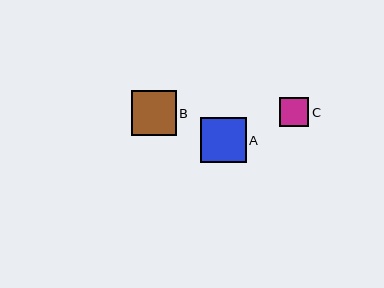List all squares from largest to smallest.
From largest to smallest: A, B, C.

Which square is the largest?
Square A is the largest with a size of approximately 46 pixels.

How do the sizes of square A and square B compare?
Square A and square B are approximately the same size.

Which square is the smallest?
Square C is the smallest with a size of approximately 30 pixels.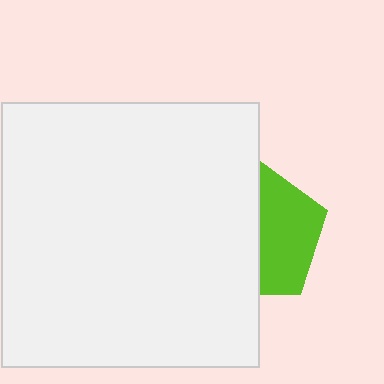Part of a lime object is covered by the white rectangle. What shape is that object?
It is a pentagon.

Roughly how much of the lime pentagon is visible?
About half of it is visible (roughly 47%).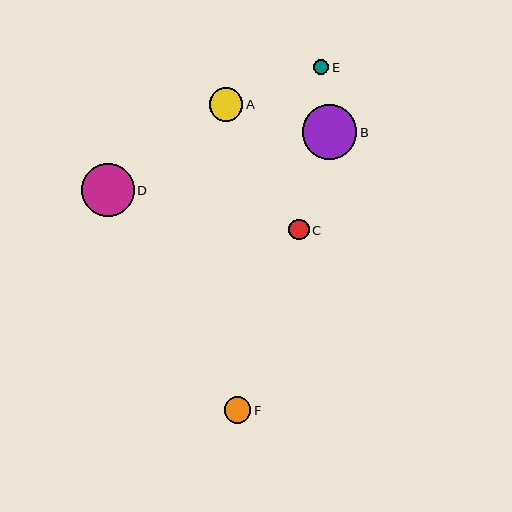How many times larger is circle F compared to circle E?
Circle F is approximately 1.8 times the size of circle E.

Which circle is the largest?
Circle B is the largest with a size of approximately 55 pixels.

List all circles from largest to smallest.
From largest to smallest: B, D, A, F, C, E.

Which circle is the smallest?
Circle E is the smallest with a size of approximately 15 pixels.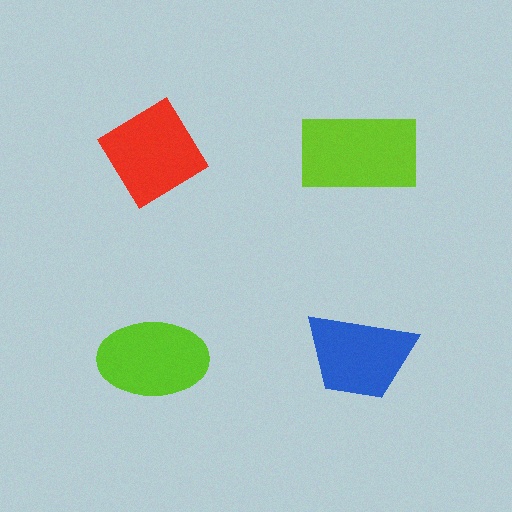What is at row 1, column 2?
A lime rectangle.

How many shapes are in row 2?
2 shapes.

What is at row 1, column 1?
A red diamond.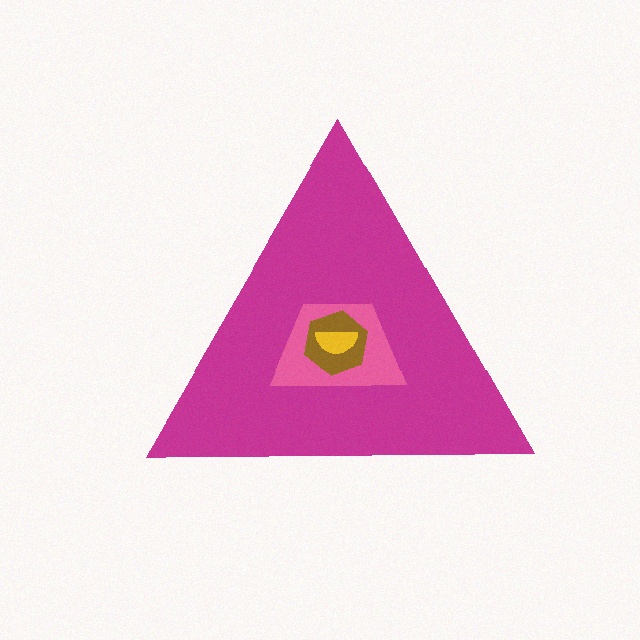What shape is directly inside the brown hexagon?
The yellow semicircle.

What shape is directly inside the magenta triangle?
The pink trapezoid.